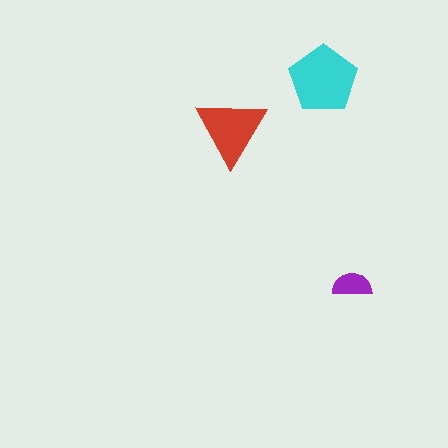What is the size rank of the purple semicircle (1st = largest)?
3rd.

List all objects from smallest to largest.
The purple semicircle, the red triangle, the cyan pentagon.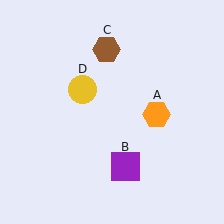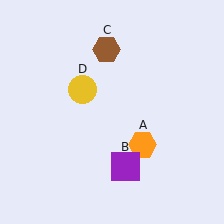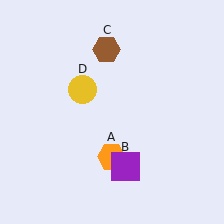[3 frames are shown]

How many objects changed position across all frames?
1 object changed position: orange hexagon (object A).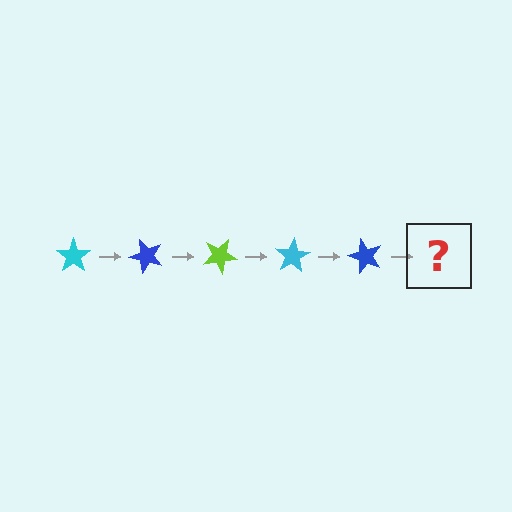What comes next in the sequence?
The next element should be a lime star, rotated 250 degrees from the start.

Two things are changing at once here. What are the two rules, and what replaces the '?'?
The two rules are that it rotates 50 degrees each step and the color cycles through cyan, blue, and lime. The '?' should be a lime star, rotated 250 degrees from the start.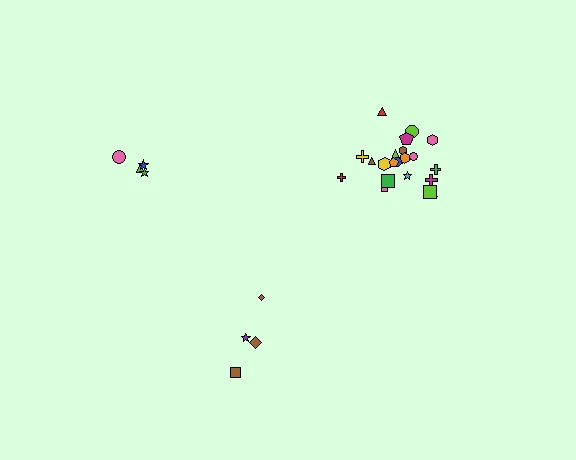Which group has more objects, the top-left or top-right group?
The top-right group.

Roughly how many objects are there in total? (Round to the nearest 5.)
Roughly 30 objects in total.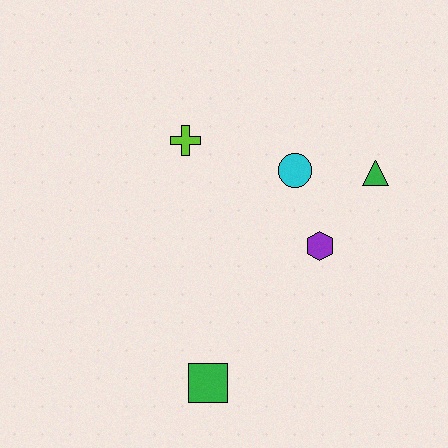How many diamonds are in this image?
There are no diamonds.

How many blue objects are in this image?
There are no blue objects.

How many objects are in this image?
There are 5 objects.